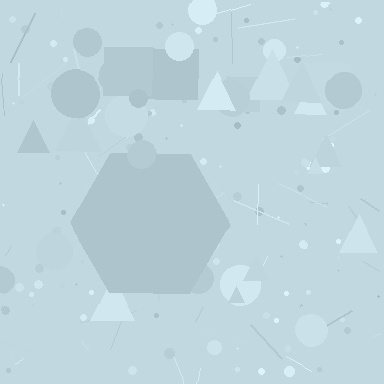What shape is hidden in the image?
A hexagon is hidden in the image.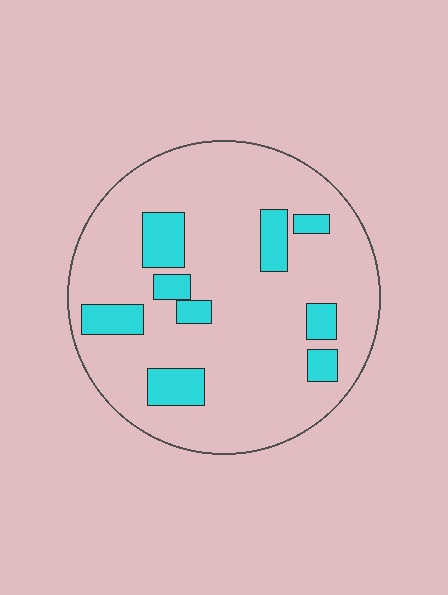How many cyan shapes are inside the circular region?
9.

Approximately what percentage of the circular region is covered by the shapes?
Approximately 15%.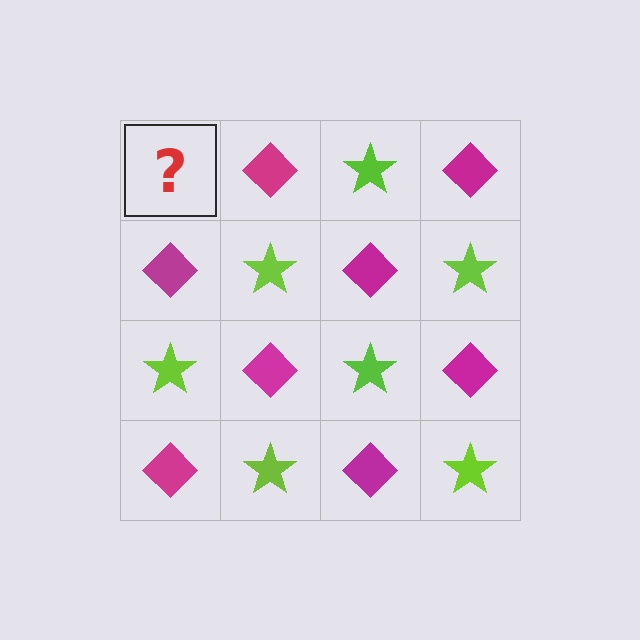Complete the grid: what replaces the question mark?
The question mark should be replaced with a lime star.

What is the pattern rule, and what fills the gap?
The rule is that it alternates lime star and magenta diamond in a checkerboard pattern. The gap should be filled with a lime star.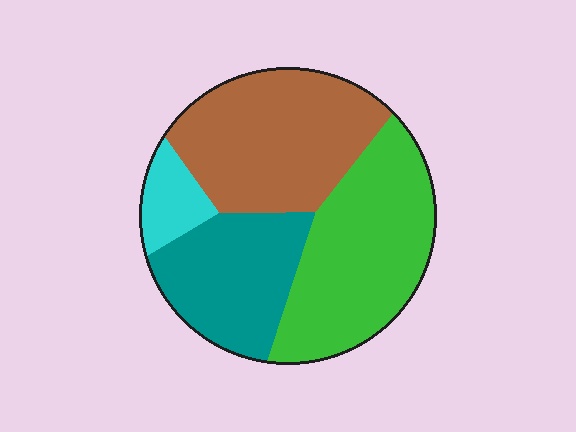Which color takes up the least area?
Cyan, at roughly 10%.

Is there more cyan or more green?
Green.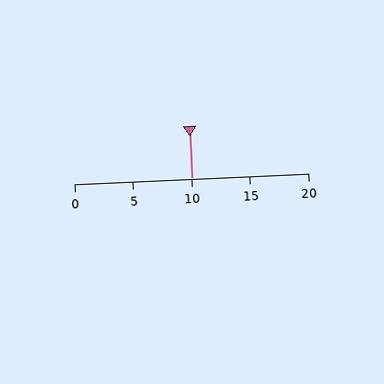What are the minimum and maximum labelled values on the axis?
The axis runs from 0 to 20.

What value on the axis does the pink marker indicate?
The marker indicates approximately 10.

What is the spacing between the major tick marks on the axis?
The major ticks are spaced 5 apart.